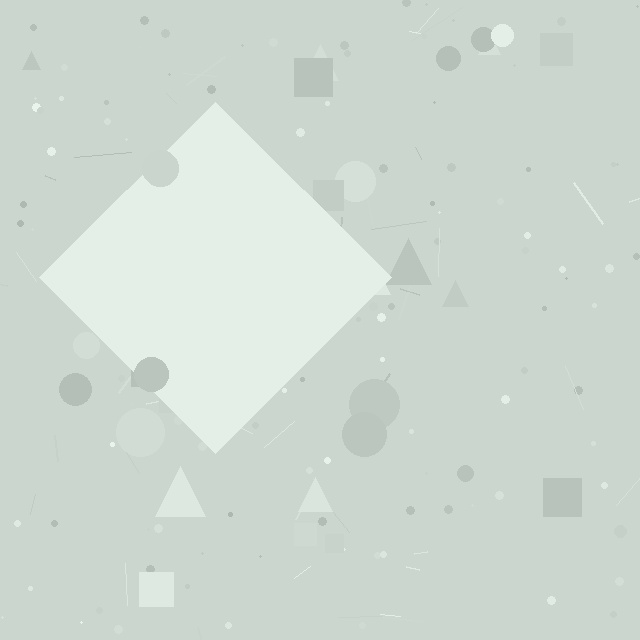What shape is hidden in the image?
A diamond is hidden in the image.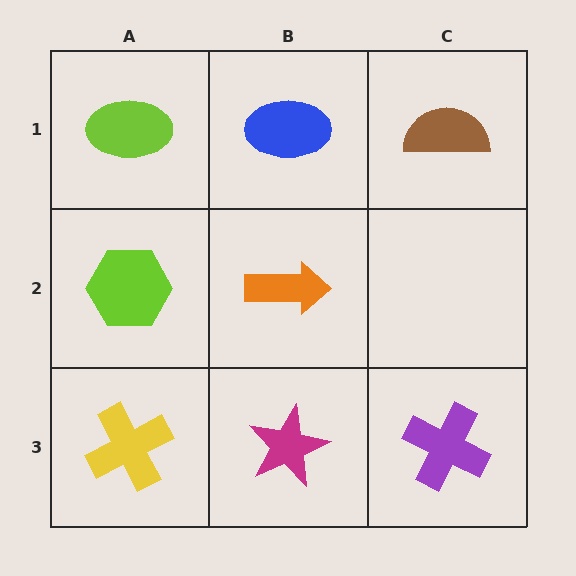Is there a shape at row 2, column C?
No, that cell is empty.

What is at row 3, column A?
A yellow cross.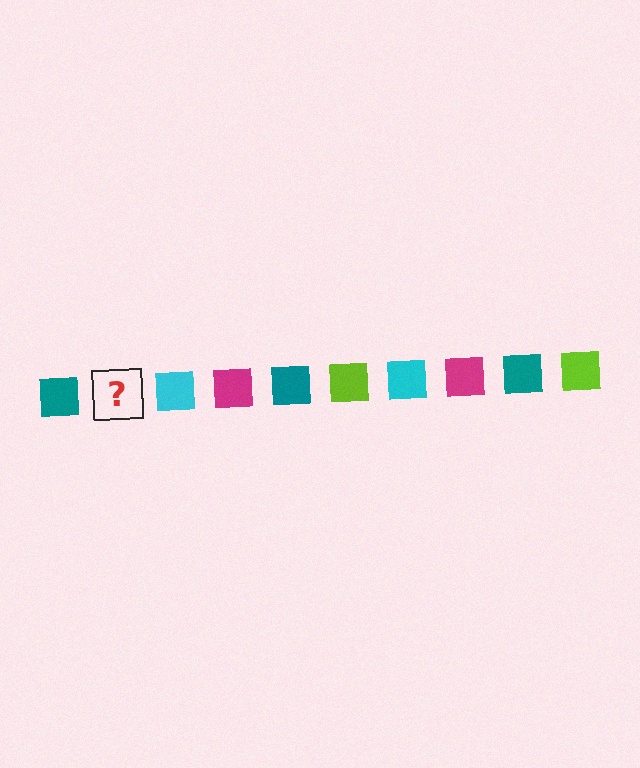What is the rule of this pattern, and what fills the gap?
The rule is that the pattern cycles through teal, lime, cyan, magenta squares. The gap should be filled with a lime square.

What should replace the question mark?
The question mark should be replaced with a lime square.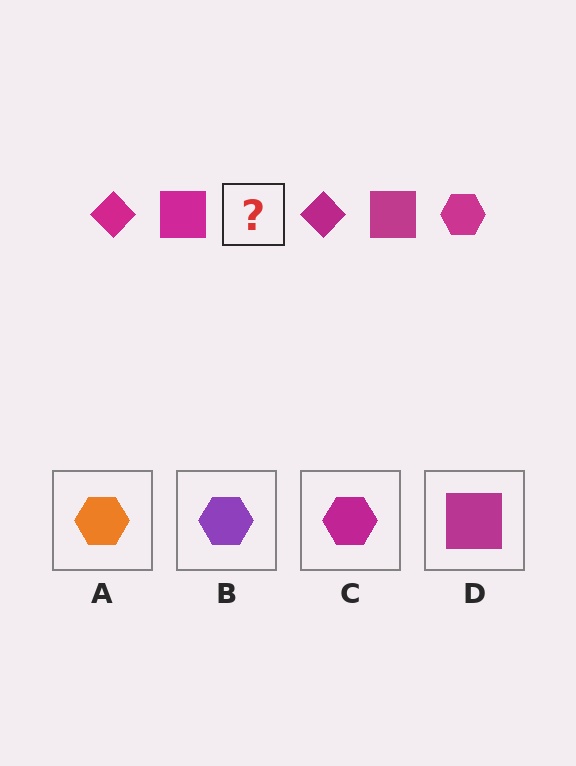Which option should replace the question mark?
Option C.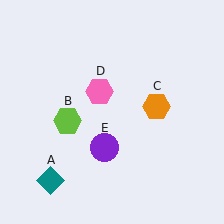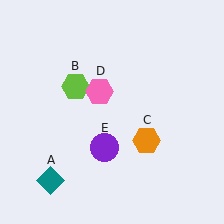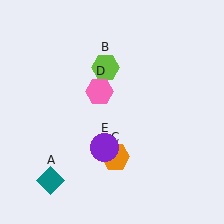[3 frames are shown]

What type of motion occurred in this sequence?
The lime hexagon (object B), orange hexagon (object C) rotated clockwise around the center of the scene.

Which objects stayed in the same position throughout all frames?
Teal diamond (object A) and pink hexagon (object D) and purple circle (object E) remained stationary.